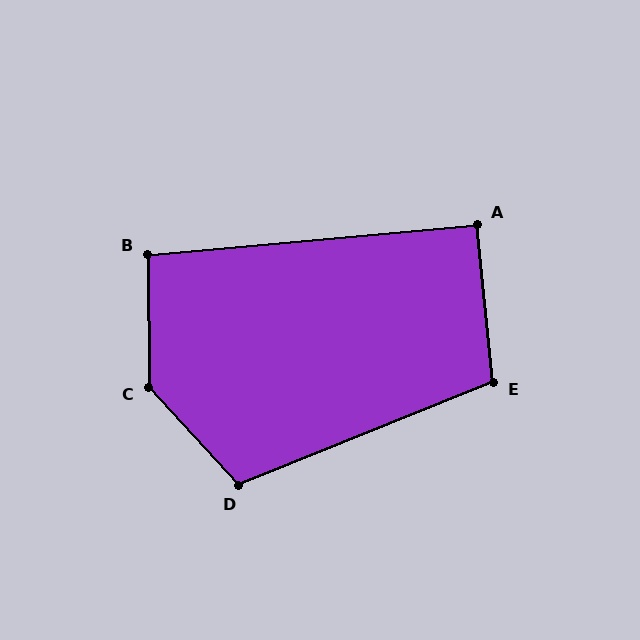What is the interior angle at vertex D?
Approximately 111 degrees (obtuse).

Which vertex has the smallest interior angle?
A, at approximately 90 degrees.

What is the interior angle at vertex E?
Approximately 106 degrees (obtuse).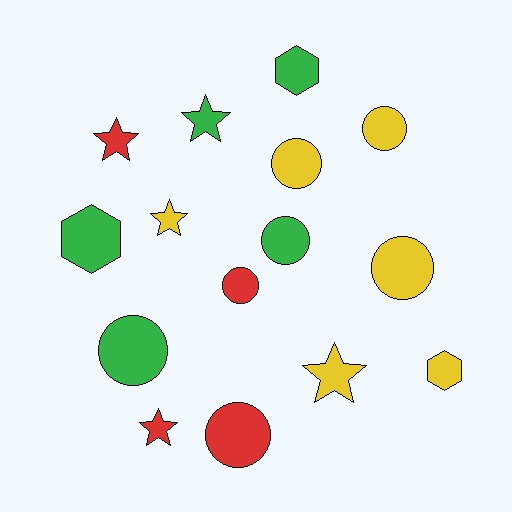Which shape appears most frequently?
Circle, with 7 objects.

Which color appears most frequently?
Yellow, with 6 objects.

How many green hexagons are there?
There are 2 green hexagons.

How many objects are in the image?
There are 15 objects.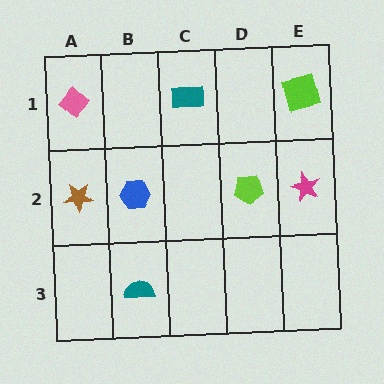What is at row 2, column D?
A lime pentagon.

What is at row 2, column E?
A magenta star.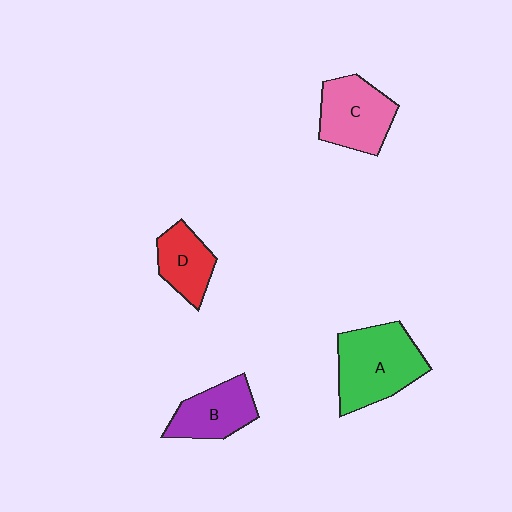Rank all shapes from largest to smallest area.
From largest to smallest: A (green), C (pink), B (purple), D (red).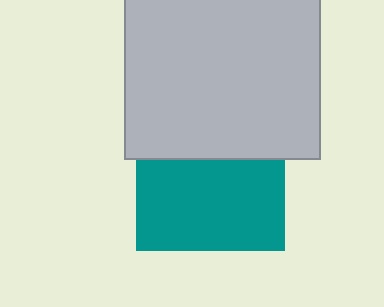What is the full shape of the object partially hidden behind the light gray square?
The partially hidden object is a teal square.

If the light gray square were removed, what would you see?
You would see the complete teal square.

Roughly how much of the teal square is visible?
About half of it is visible (roughly 61%).